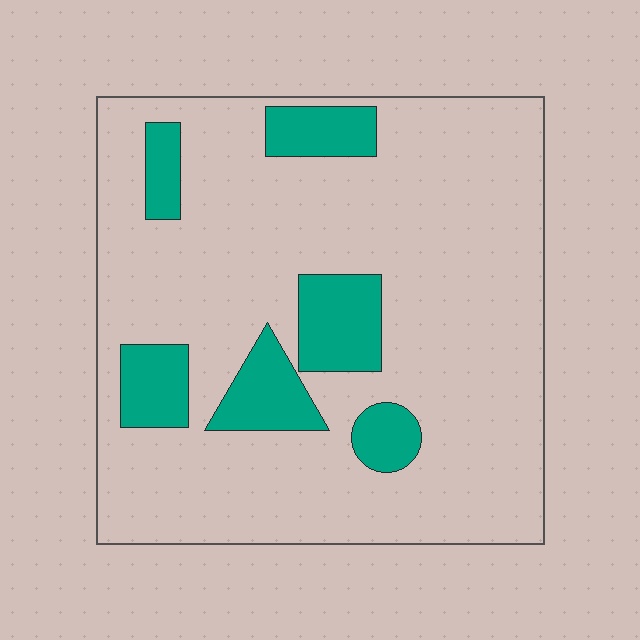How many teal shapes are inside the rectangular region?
6.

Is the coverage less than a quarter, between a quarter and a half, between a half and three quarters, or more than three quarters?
Less than a quarter.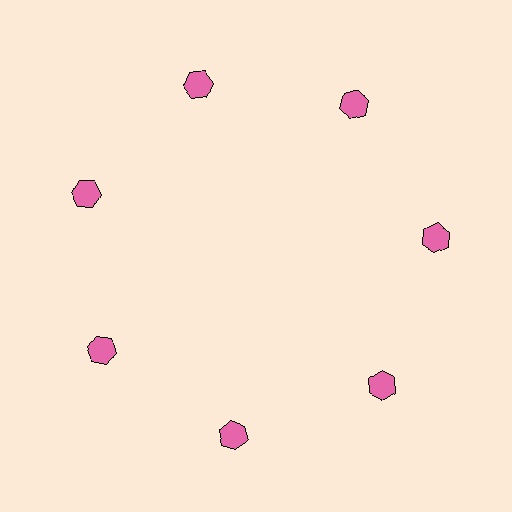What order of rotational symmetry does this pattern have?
This pattern has 7-fold rotational symmetry.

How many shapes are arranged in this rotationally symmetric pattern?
There are 7 shapes, arranged in 7 groups of 1.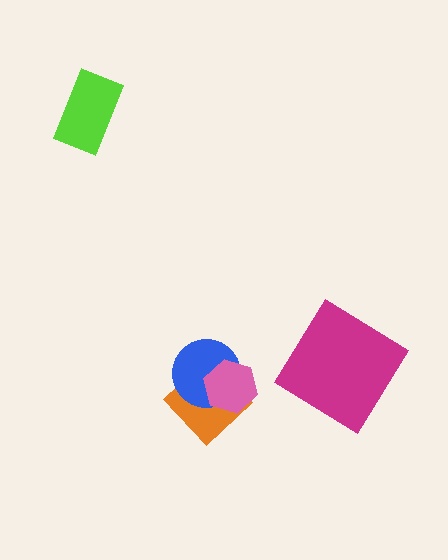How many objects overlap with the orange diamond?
2 objects overlap with the orange diamond.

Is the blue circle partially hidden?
Yes, it is partially covered by another shape.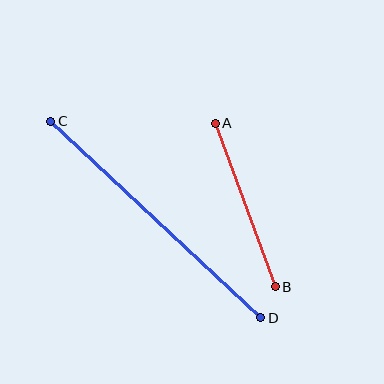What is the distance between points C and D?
The distance is approximately 288 pixels.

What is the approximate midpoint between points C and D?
The midpoint is at approximately (156, 219) pixels.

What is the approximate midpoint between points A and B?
The midpoint is at approximately (245, 205) pixels.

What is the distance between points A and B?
The distance is approximately 174 pixels.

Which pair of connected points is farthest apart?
Points C and D are farthest apart.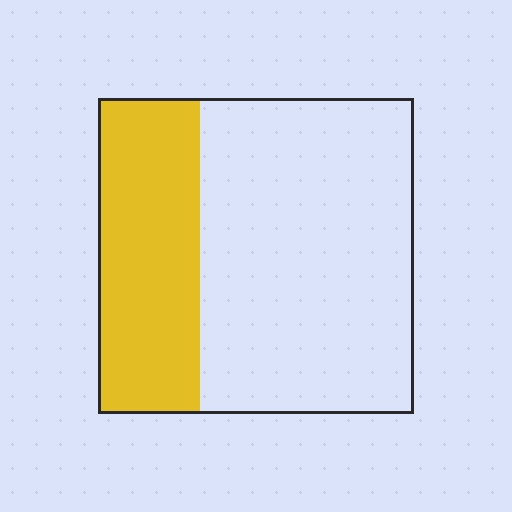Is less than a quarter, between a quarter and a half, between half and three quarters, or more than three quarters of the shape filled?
Between a quarter and a half.